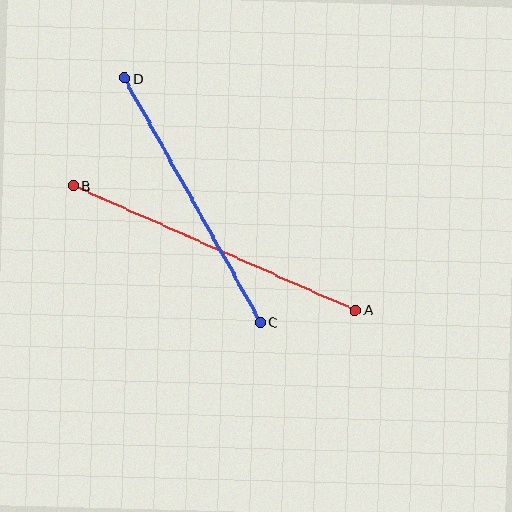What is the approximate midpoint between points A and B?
The midpoint is at approximately (214, 248) pixels.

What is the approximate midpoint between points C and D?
The midpoint is at approximately (193, 200) pixels.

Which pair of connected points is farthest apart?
Points A and B are farthest apart.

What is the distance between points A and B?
The distance is approximately 308 pixels.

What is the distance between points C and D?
The distance is approximately 279 pixels.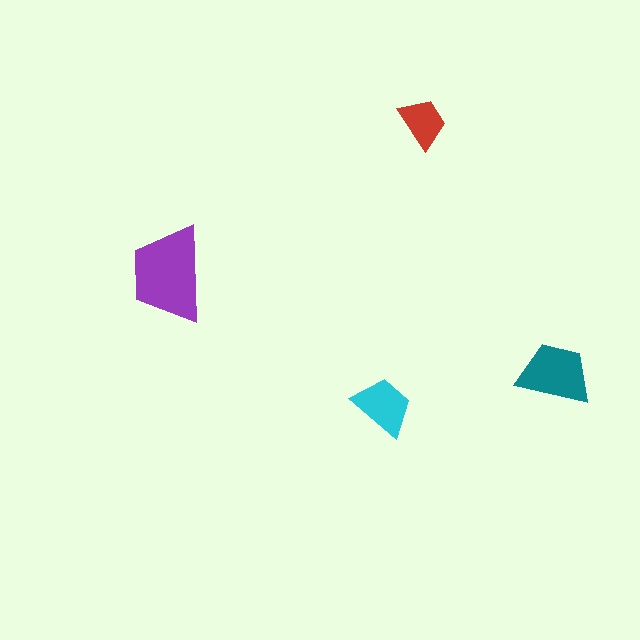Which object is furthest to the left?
The purple trapezoid is leftmost.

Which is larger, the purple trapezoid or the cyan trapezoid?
The purple one.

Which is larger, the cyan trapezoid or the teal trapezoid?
The teal one.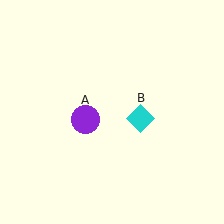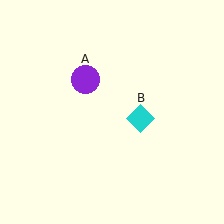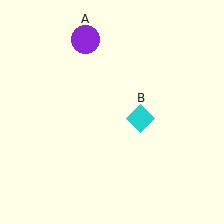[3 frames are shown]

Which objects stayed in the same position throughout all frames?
Cyan diamond (object B) remained stationary.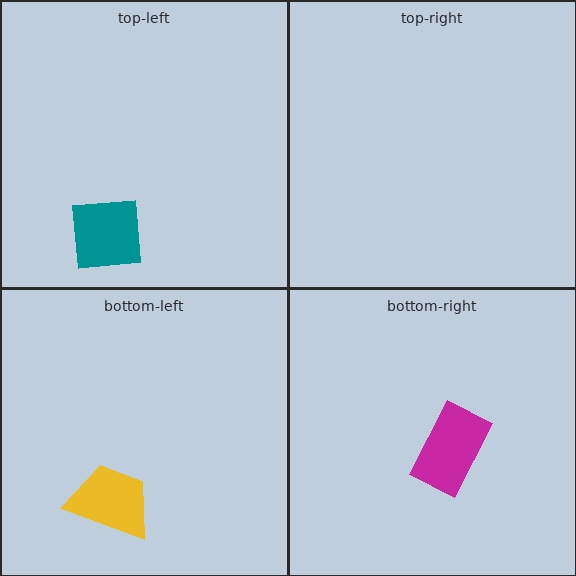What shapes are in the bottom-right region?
The magenta rectangle.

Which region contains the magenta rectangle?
The bottom-right region.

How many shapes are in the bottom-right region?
1.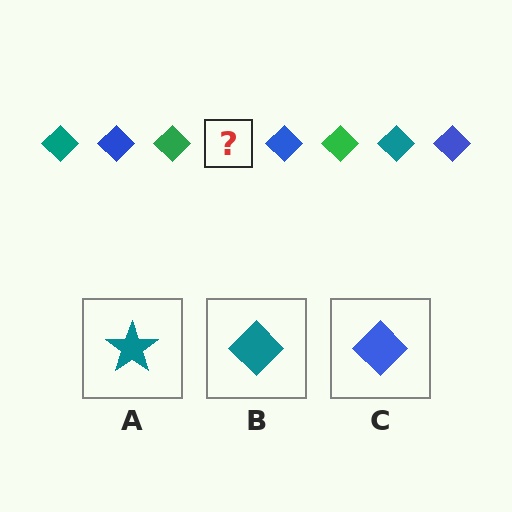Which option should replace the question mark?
Option B.